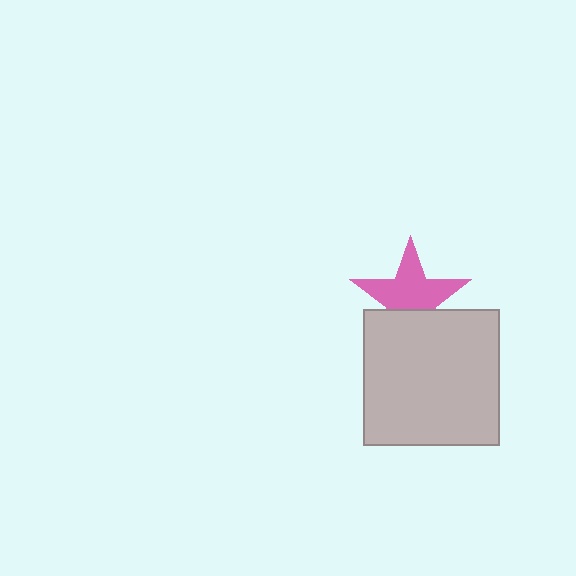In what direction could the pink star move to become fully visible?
The pink star could move up. That would shift it out from behind the light gray square entirely.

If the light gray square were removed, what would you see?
You would see the complete pink star.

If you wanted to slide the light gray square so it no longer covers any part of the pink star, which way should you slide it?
Slide it down — that is the most direct way to separate the two shapes.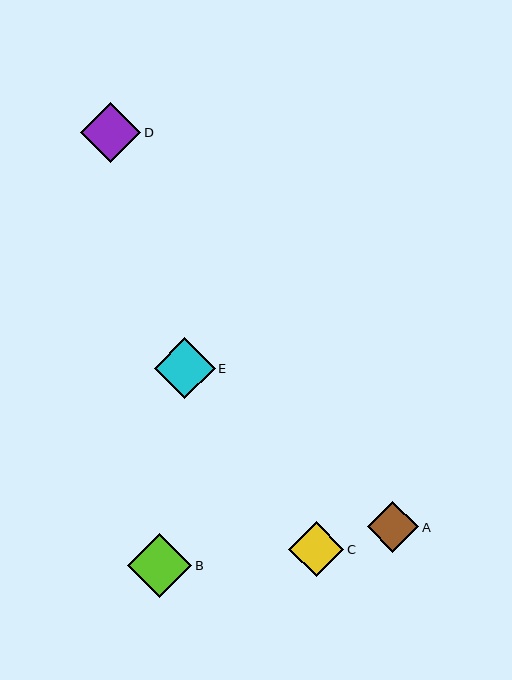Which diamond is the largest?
Diamond B is the largest with a size of approximately 64 pixels.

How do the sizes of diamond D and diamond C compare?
Diamond D and diamond C are approximately the same size.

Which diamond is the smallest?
Diamond A is the smallest with a size of approximately 51 pixels.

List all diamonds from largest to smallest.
From largest to smallest: B, E, D, C, A.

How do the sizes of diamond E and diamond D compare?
Diamond E and diamond D are approximately the same size.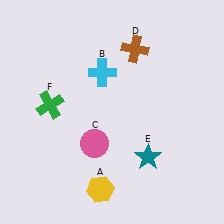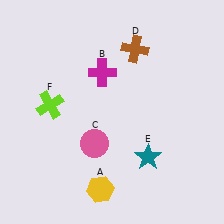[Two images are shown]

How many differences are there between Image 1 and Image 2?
There are 2 differences between the two images.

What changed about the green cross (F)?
In Image 1, F is green. In Image 2, it changed to lime.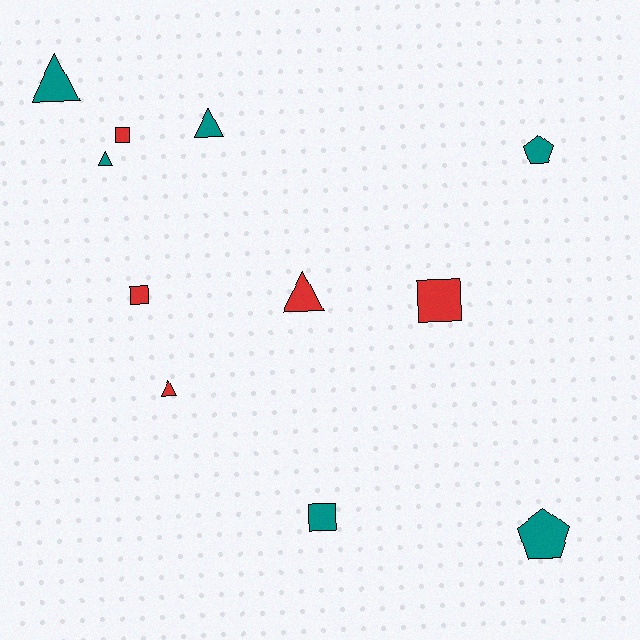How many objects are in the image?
There are 11 objects.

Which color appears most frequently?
Teal, with 6 objects.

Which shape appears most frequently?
Triangle, with 5 objects.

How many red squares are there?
There are 3 red squares.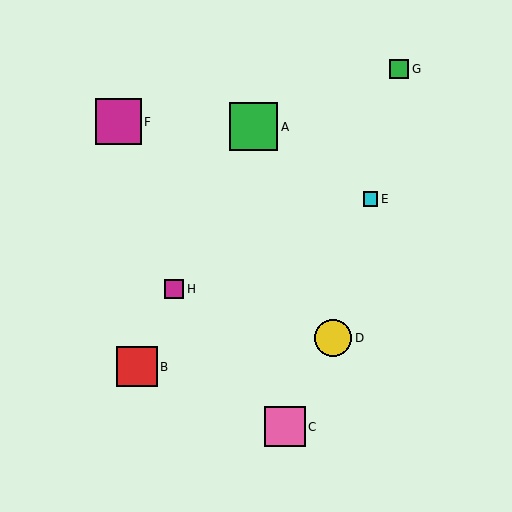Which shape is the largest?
The green square (labeled A) is the largest.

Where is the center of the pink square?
The center of the pink square is at (285, 427).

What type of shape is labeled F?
Shape F is a magenta square.